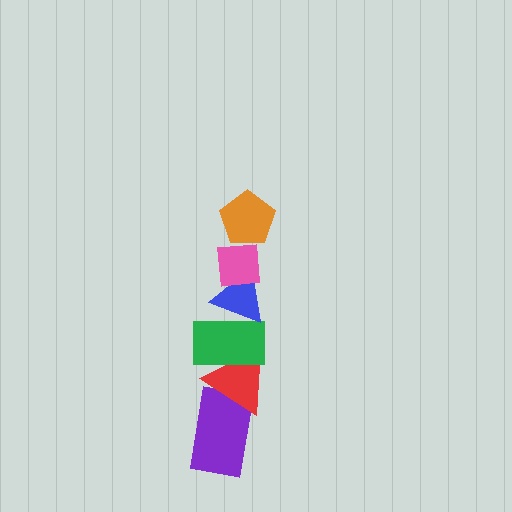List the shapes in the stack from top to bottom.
From top to bottom: the orange pentagon, the pink square, the blue triangle, the green rectangle, the red triangle, the purple rectangle.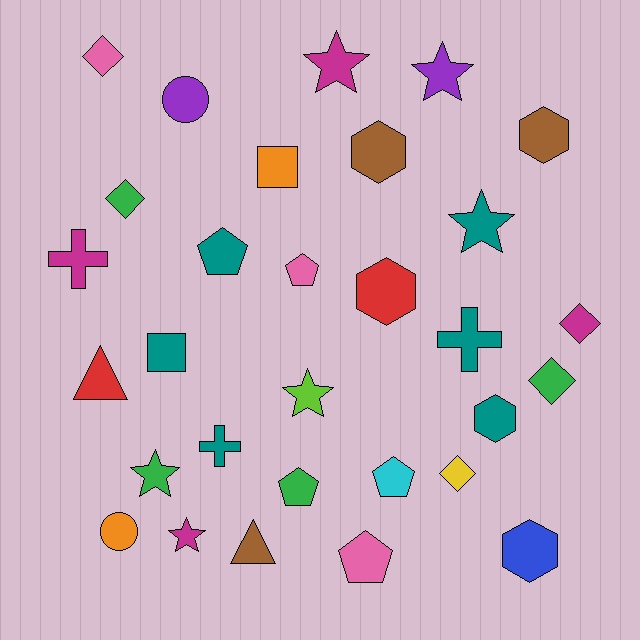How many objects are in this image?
There are 30 objects.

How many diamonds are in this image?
There are 5 diamonds.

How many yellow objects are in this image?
There is 1 yellow object.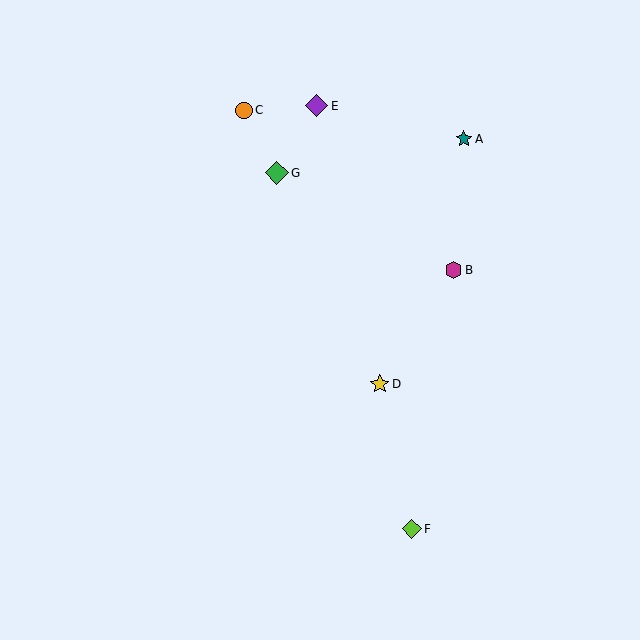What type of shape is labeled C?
Shape C is an orange circle.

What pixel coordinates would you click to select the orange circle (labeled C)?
Click at (244, 110) to select the orange circle C.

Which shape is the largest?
The green diamond (labeled G) is the largest.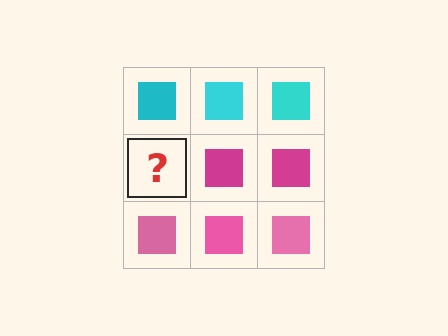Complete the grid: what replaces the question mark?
The question mark should be replaced with a magenta square.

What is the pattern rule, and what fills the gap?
The rule is that each row has a consistent color. The gap should be filled with a magenta square.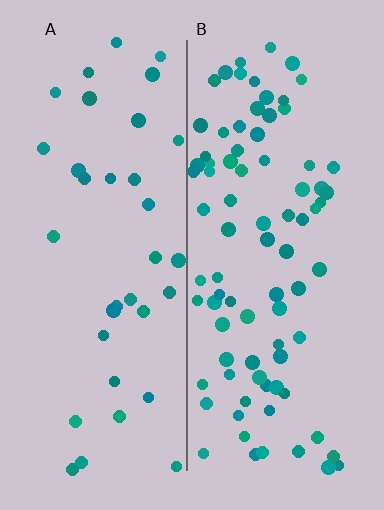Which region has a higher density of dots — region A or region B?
B (the right).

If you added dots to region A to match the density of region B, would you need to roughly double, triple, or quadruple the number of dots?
Approximately double.